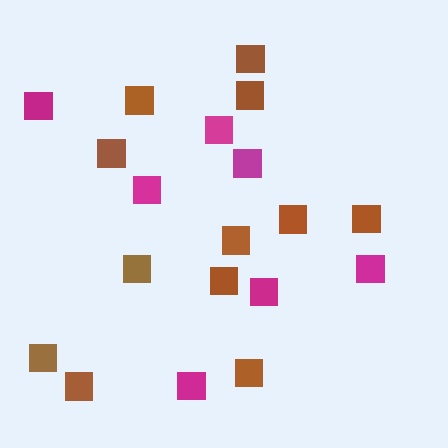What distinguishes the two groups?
There are 2 groups: one group of magenta squares (7) and one group of brown squares (12).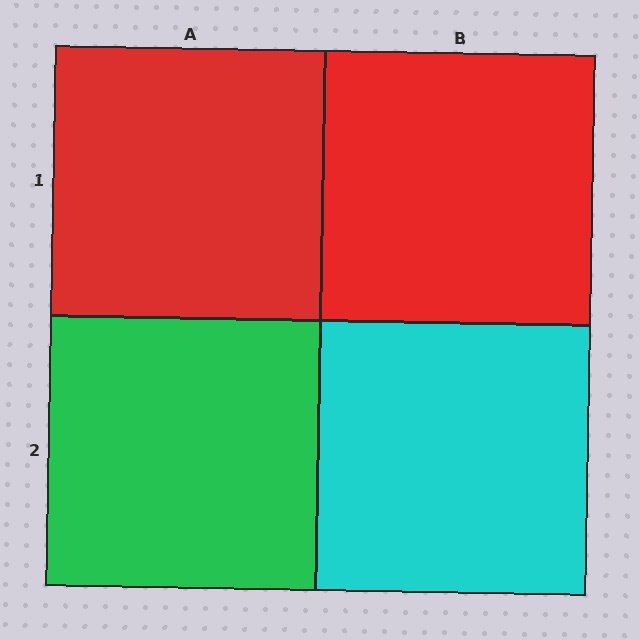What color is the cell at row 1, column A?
Red.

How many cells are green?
1 cell is green.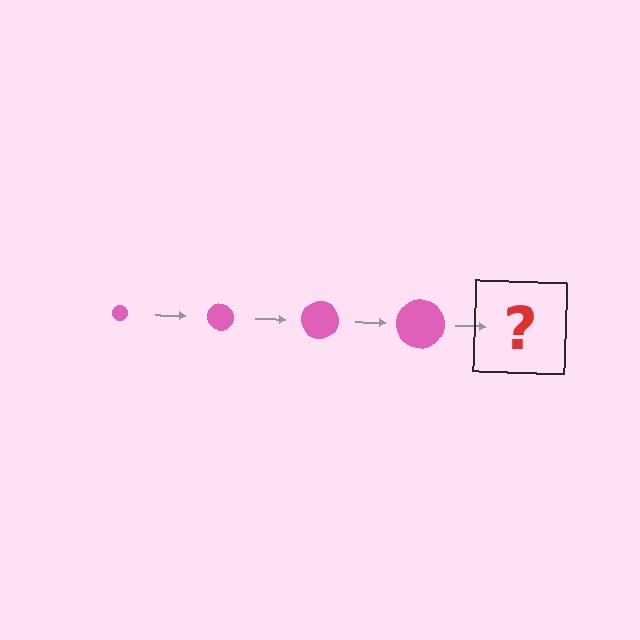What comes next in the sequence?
The next element should be a pink circle, larger than the previous one.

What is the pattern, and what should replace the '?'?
The pattern is that the circle gets progressively larger each step. The '?' should be a pink circle, larger than the previous one.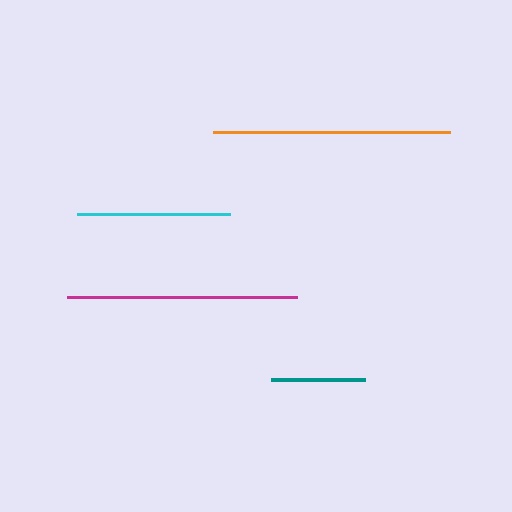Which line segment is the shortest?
The teal line is the shortest at approximately 94 pixels.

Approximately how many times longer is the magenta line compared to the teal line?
The magenta line is approximately 2.4 times the length of the teal line.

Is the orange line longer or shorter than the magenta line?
The orange line is longer than the magenta line.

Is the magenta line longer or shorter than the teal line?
The magenta line is longer than the teal line.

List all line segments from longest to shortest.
From longest to shortest: orange, magenta, cyan, teal.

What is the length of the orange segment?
The orange segment is approximately 238 pixels long.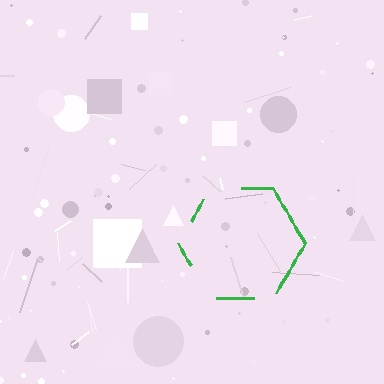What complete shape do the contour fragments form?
The contour fragments form a hexagon.